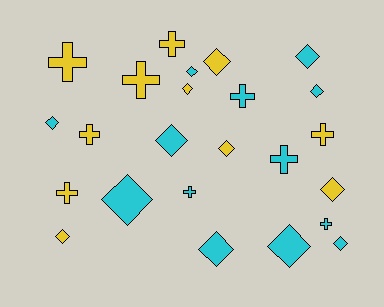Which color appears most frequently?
Cyan, with 13 objects.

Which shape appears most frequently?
Diamond, with 14 objects.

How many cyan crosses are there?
There are 4 cyan crosses.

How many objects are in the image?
There are 24 objects.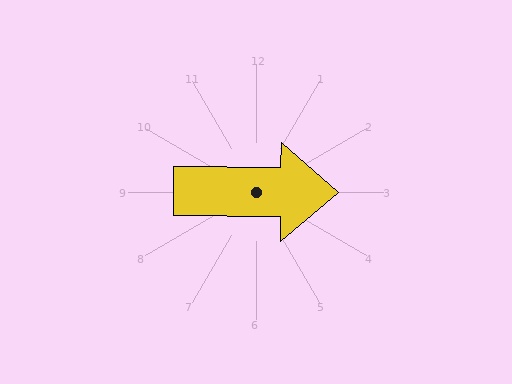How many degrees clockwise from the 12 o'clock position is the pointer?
Approximately 91 degrees.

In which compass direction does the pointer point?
East.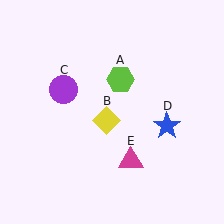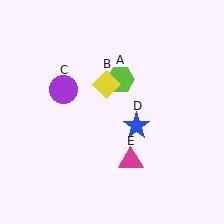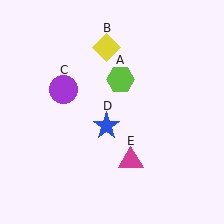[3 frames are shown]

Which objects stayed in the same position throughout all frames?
Lime hexagon (object A) and purple circle (object C) and magenta triangle (object E) remained stationary.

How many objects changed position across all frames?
2 objects changed position: yellow diamond (object B), blue star (object D).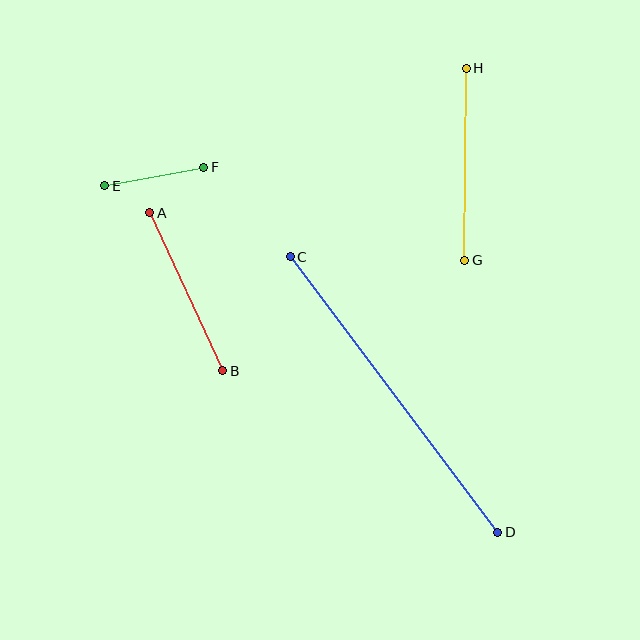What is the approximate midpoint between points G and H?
The midpoint is at approximately (466, 164) pixels.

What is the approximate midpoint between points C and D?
The midpoint is at approximately (394, 394) pixels.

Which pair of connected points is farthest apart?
Points C and D are farthest apart.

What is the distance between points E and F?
The distance is approximately 101 pixels.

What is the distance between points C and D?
The distance is approximately 345 pixels.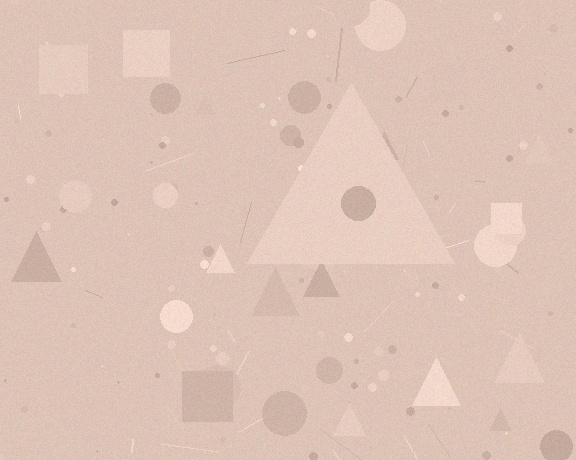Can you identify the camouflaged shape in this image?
The camouflaged shape is a triangle.